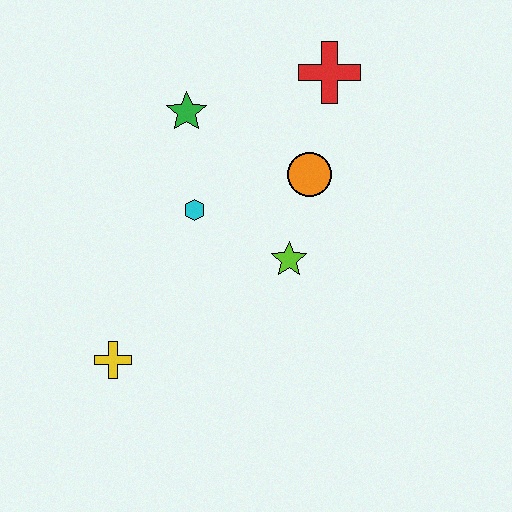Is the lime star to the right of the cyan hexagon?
Yes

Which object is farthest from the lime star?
The yellow cross is farthest from the lime star.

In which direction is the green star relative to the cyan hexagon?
The green star is above the cyan hexagon.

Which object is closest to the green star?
The cyan hexagon is closest to the green star.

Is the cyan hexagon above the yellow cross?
Yes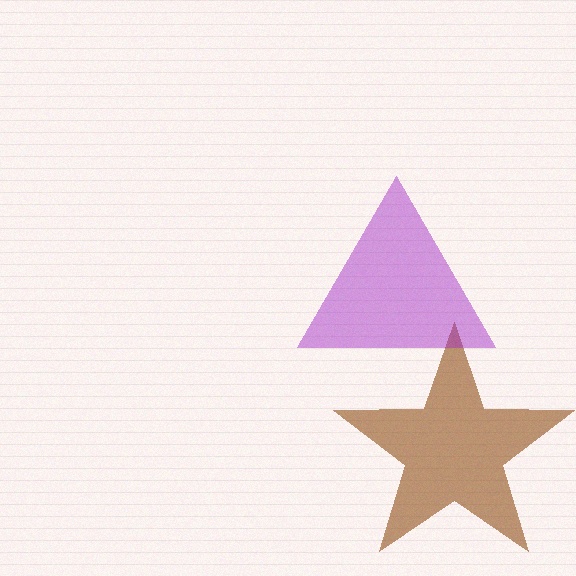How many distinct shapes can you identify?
There are 2 distinct shapes: a brown star, a purple triangle.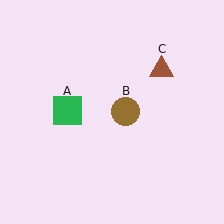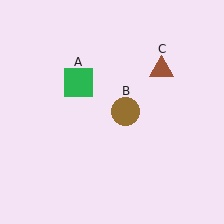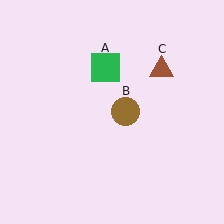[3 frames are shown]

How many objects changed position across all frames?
1 object changed position: green square (object A).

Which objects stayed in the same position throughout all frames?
Brown circle (object B) and brown triangle (object C) remained stationary.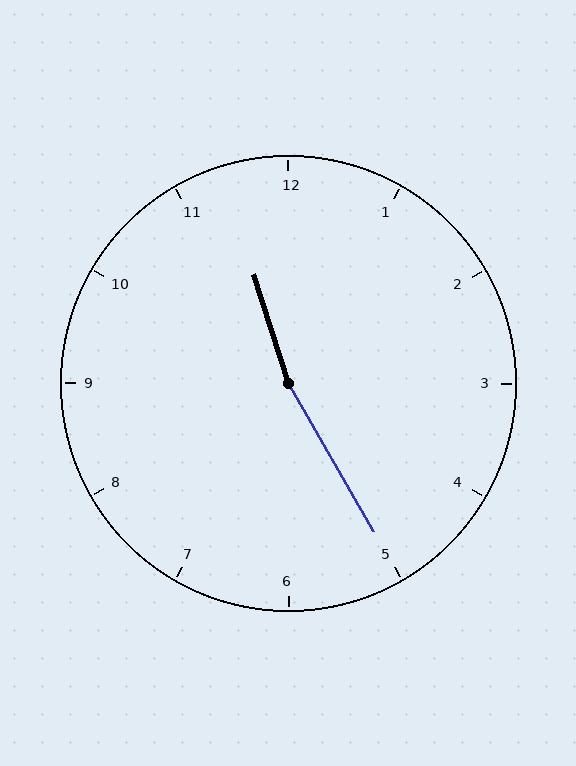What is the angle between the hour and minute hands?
Approximately 168 degrees.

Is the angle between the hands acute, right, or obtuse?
It is obtuse.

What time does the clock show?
11:25.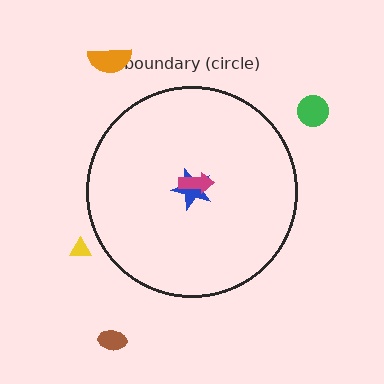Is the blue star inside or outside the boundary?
Inside.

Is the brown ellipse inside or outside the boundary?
Outside.